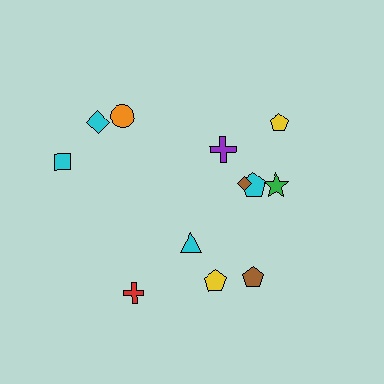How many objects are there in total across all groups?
There are 12 objects.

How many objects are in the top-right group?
There are 5 objects.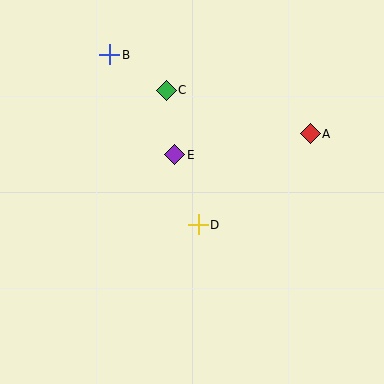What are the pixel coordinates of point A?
Point A is at (310, 134).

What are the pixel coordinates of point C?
Point C is at (166, 90).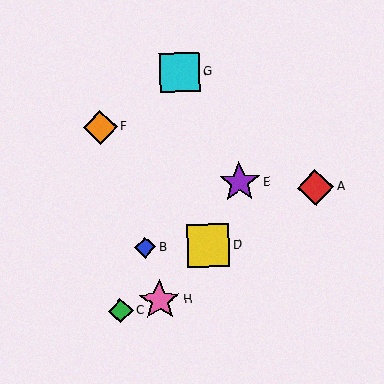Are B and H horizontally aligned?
No, B is at y≈247 and H is at y≈300.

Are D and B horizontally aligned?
Yes, both are at y≈245.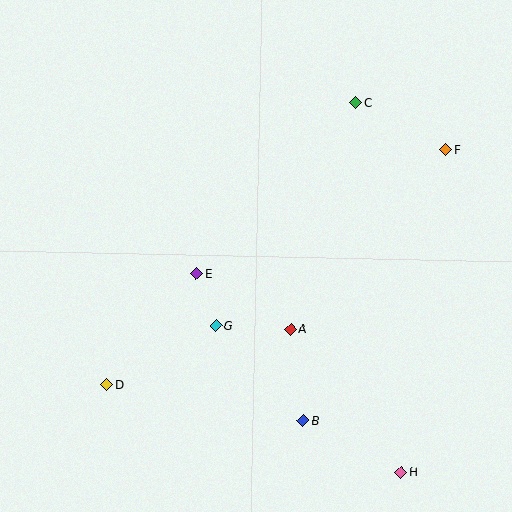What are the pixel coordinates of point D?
Point D is at (107, 385).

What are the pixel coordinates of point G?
Point G is at (216, 326).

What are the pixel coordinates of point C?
Point C is at (356, 103).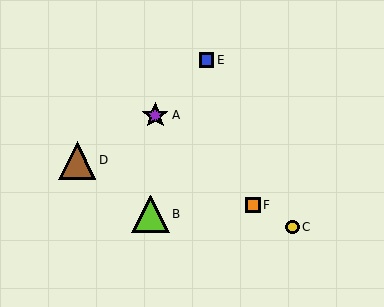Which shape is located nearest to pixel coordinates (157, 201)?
The lime triangle (labeled B) at (150, 214) is nearest to that location.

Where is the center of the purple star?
The center of the purple star is at (155, 115).